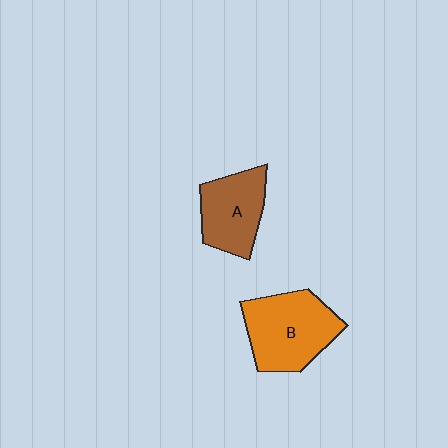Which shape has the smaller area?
Shape A (brown).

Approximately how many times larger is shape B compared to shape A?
Approximately 1.3 times.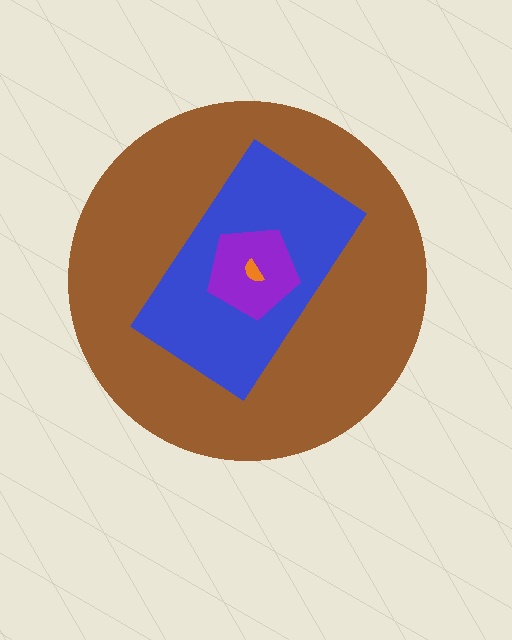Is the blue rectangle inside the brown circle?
Yes.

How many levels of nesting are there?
4.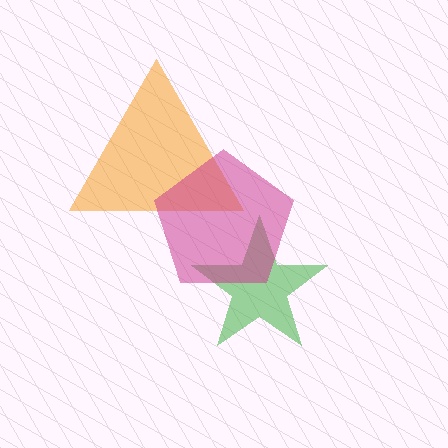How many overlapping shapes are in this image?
There are 3 overlapping shapes in the image.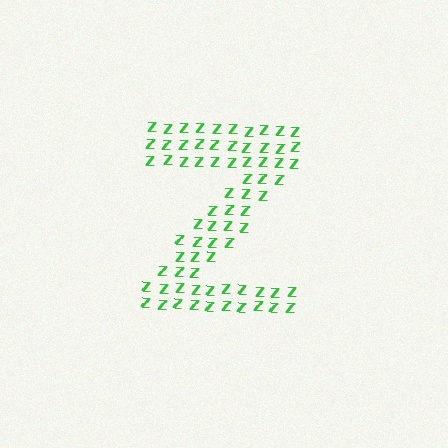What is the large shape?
The large shape is the letter Z.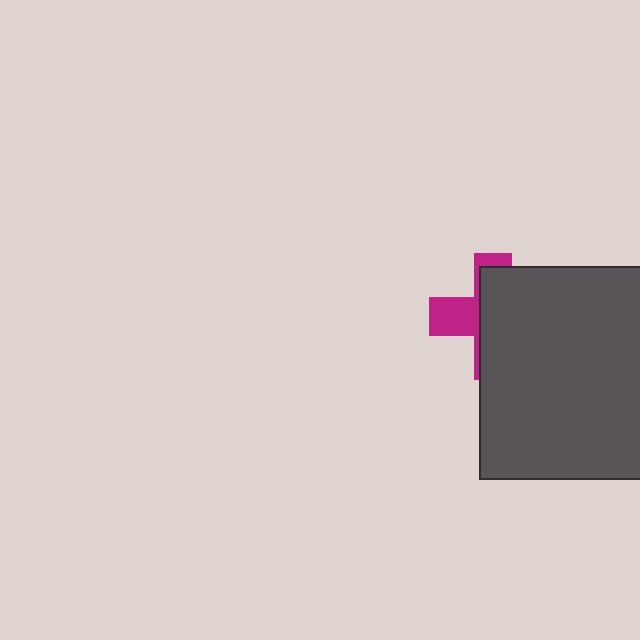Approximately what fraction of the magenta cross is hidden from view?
Roughly 65% of the magenta cross is hidden behind the dark gray rectangle.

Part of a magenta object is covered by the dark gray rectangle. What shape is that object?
It is a cross.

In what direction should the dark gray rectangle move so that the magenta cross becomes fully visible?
The dark gray rectangle should move right. That is the shortest direction to clear the overlap and leave the magenta cross fully visible.